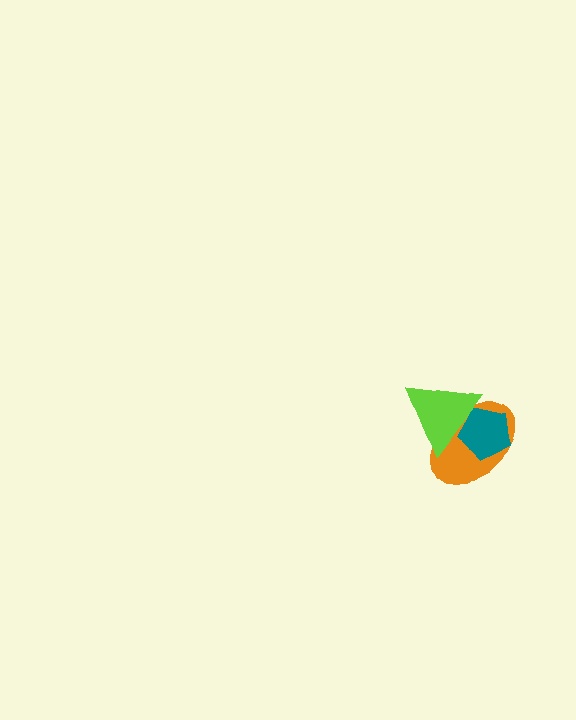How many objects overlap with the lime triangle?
2 objects overlap with the lime triangle.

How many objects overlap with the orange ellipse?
2 objects overlap with the orange ellipse.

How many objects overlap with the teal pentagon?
2 objects overlap with the teal pentagon.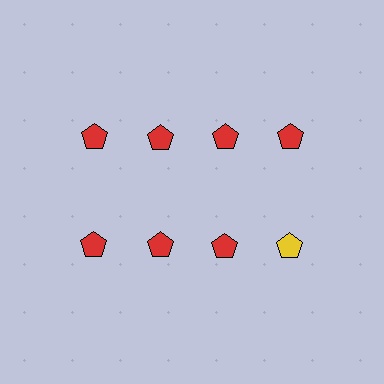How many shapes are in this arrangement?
There are 8 shapes arranged in a grid pattern.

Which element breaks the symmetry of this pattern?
The yellow pentagon in the second row, second from right column breaks the symmetry. All other shapes are red pentagons.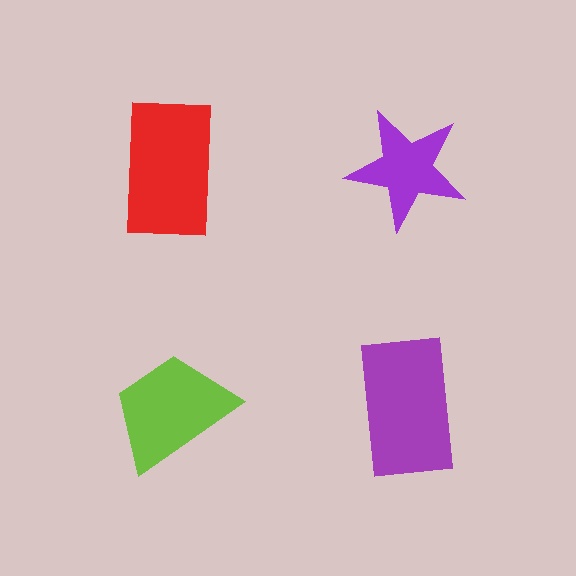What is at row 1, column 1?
A red rectangle.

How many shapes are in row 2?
2 shapes.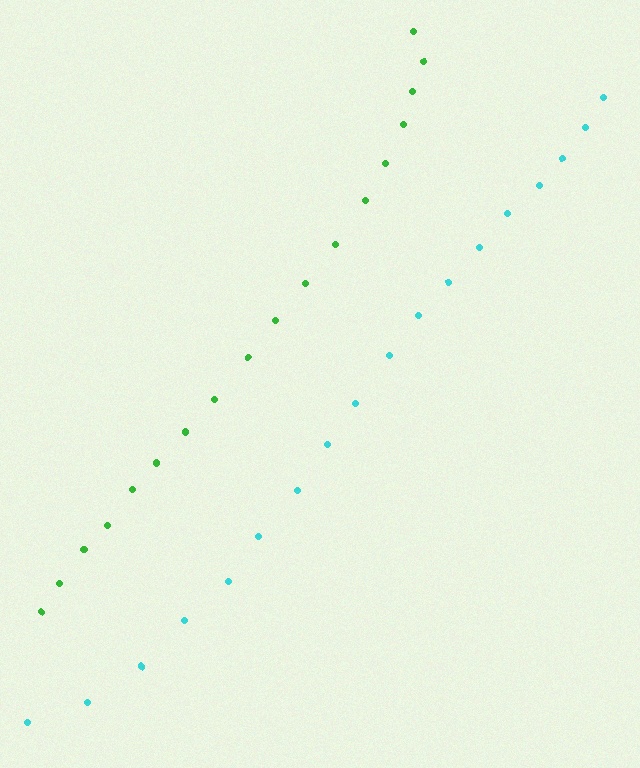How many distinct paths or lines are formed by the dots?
There are 2 distinct paths.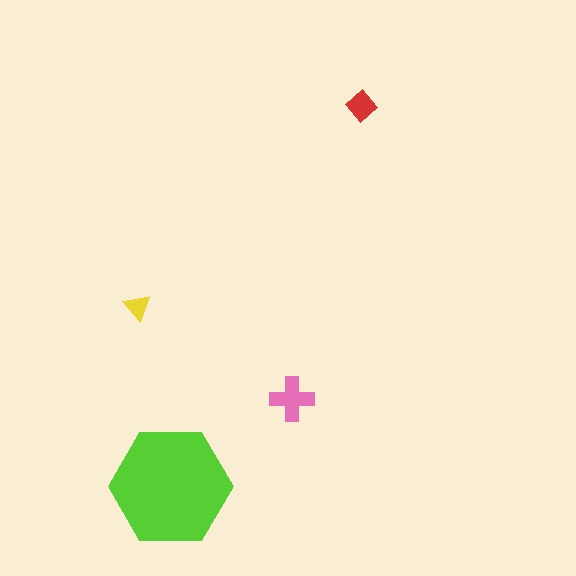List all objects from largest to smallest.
The lime hexagon, the pink cross, the red diamond, the yellow triangle.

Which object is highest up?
The red diamond is topmost.